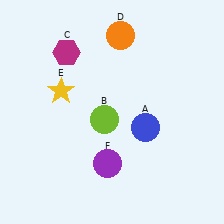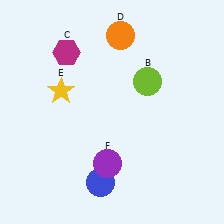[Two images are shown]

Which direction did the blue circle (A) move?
The blue circle (A) moved down.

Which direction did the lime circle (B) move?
The lime circle (B) moved right.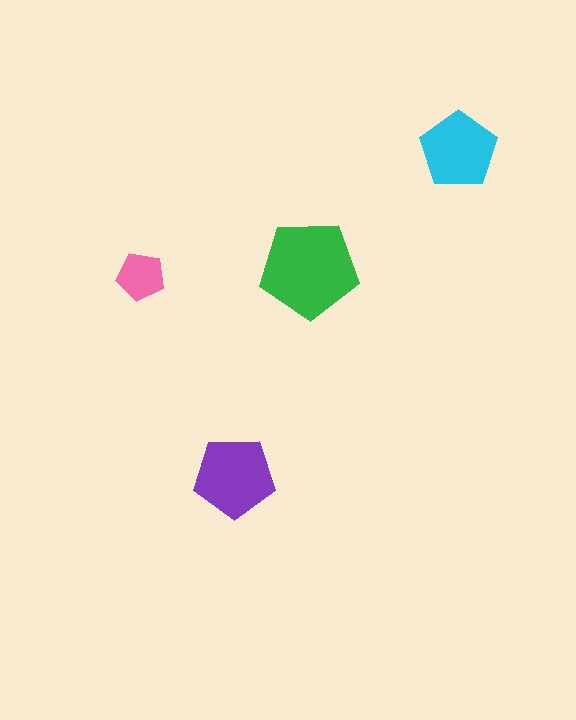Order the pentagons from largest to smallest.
the green one, the purple one, the cyan one, the pink one.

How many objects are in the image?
There are 4 objects in the image.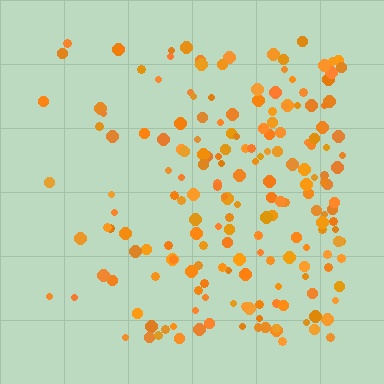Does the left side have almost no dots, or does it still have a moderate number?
Still a moderate number, just noticeably fewer than the right.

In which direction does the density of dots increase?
From left to right, with the right side densest.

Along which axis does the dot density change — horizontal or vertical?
Horizontal.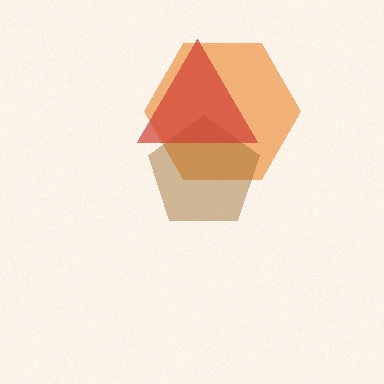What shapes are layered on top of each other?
The layered shapes are: an orange hexagon, a brown pentagon, a red triangle.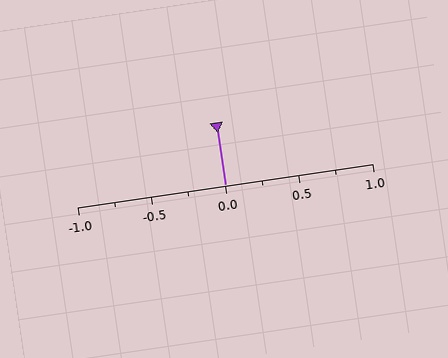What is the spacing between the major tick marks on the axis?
The major ticks are spaced 0.5 apart.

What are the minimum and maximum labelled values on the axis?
The axis runs from -1.0 to 1.0.